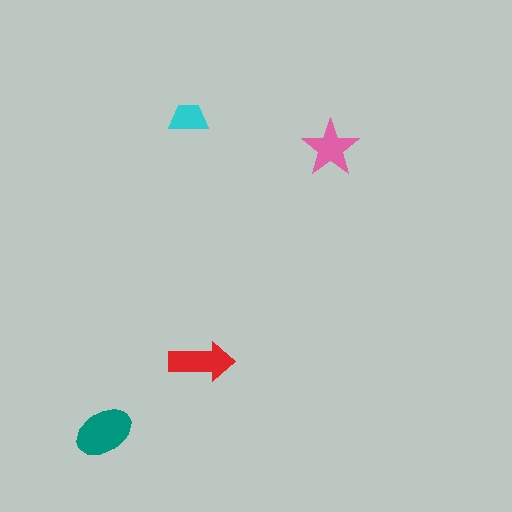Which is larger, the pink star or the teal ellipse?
The teal ellipse.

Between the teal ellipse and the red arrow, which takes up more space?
The teal ellipse.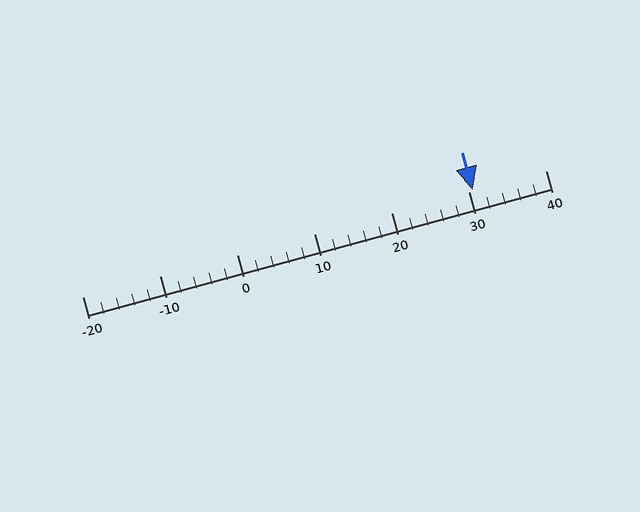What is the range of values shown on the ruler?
The ruler shows values from -20 to 40.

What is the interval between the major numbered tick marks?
The major tick marks are spaced 10 units apart.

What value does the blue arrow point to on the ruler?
The blue arrow points to approximately 30.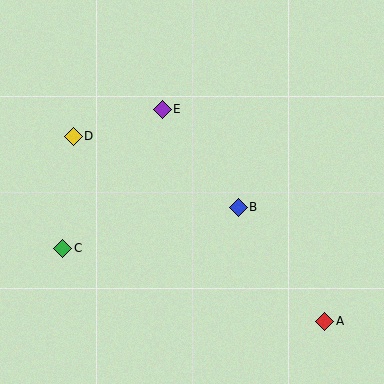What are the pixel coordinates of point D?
Point D is at (73, 136).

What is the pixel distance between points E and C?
The distance between E and C is 171 pixels.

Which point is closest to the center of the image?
Point B at (238, 208) is closest to the center.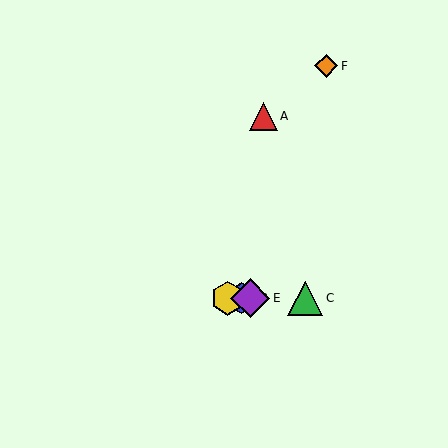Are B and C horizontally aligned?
Yes, both are at y≈298.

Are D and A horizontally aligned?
No, D is at y≈298 and A is at y≈116.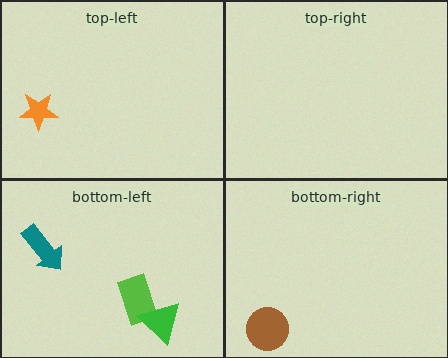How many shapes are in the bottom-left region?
3.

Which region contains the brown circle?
The bottom-right region.